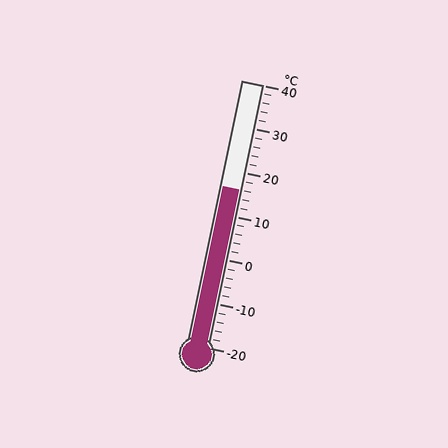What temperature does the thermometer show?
The thermometer shows approximately 16°C.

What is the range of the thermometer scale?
The thermometer scale ranges from -20°C to 40°C.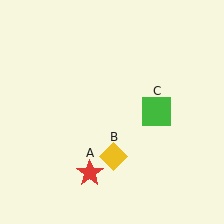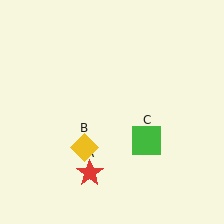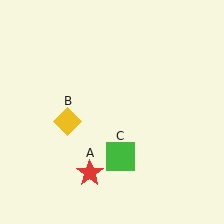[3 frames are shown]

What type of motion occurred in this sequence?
The yellow diamond (object B), green square (object C) rotated clockwise around the center of the scene.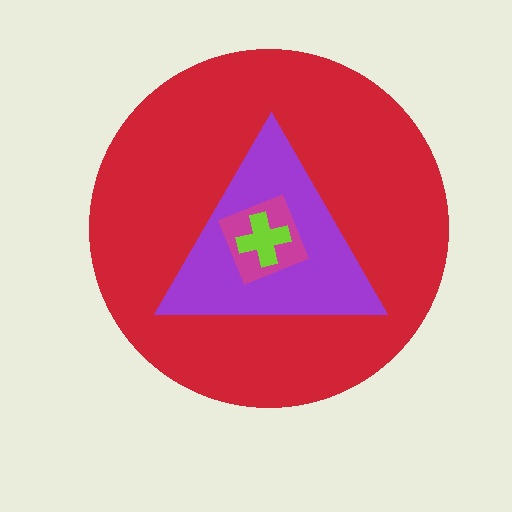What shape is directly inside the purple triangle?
The magenta diamond.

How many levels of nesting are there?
4.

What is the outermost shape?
The red circle.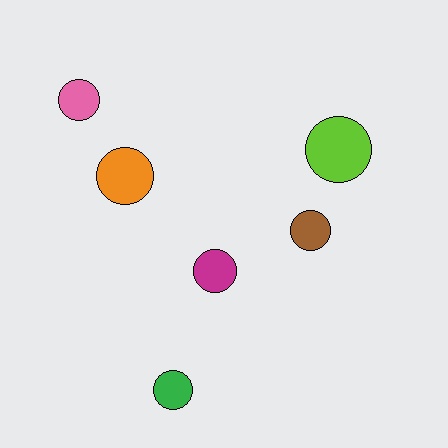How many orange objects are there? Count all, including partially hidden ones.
There is 1 orange object.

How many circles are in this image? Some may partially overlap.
There are 6 circles.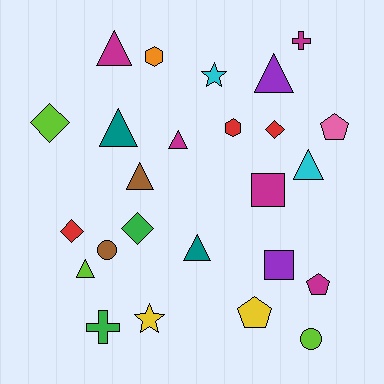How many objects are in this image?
There are 25 objects.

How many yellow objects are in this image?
There are 2 yellow objects.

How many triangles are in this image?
There are 8 triangles.